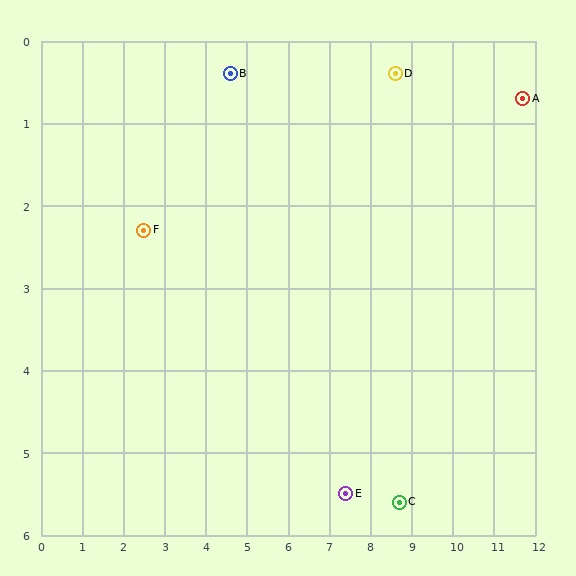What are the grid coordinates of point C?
Point C is at approximately (8.7, 5.6).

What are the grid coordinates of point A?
Point A is at approximately (11.7, 0.7).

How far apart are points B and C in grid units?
Points B and C are about 6.6 grid units apart.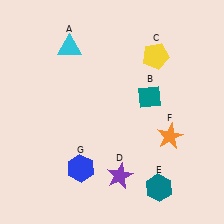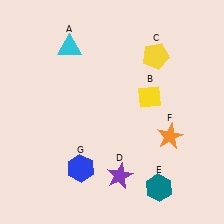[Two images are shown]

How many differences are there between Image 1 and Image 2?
There is 1 difference between the two images.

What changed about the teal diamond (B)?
In Image 1, B is teal. In Image 2, it changed to yellow.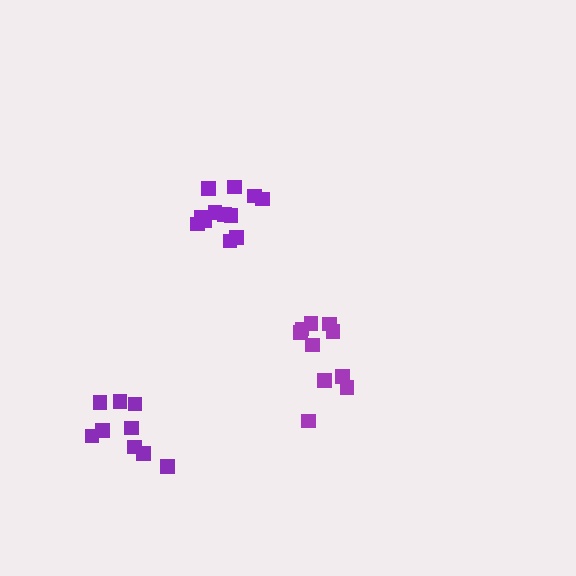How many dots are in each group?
Group 1: 12 dots, Group 2: 9 dots, Group 3: 10 dots (31 total).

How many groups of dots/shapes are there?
There are 3 groups.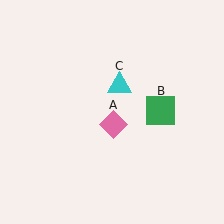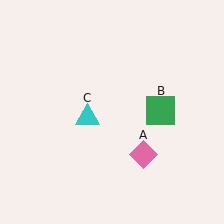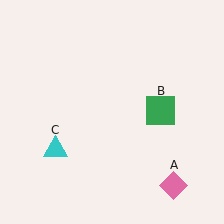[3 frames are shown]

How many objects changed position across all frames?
2 objects changed position: pink diamond (object A), cyan triangle (object C).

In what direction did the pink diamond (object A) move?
The pink diamond (object A) moved down and to the right.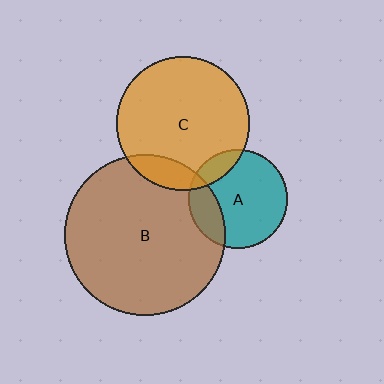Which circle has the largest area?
Circle B (brown).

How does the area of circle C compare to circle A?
Approximately 1.8 times.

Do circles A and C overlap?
Yes.